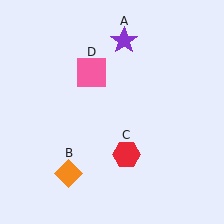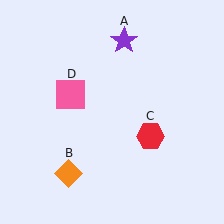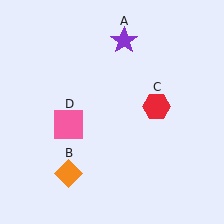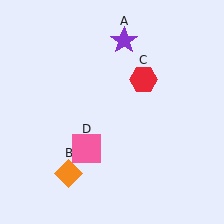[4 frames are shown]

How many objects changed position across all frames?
2 objects changed position: red hexagon (object C), pink square (object D).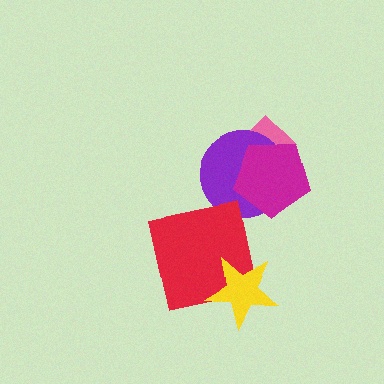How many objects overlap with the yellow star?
1 object overlaps with the yellow star.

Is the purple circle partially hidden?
Yes, it is partially covered by another shape.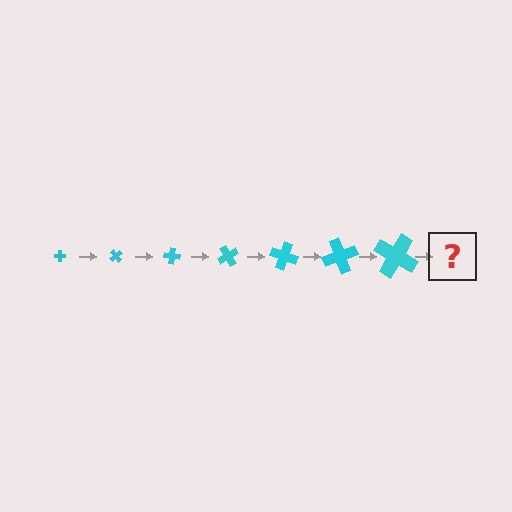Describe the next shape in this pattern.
It should be a cross, larger than the previous one and rotated 350 degrees from the start.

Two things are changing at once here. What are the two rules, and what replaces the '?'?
The two rules are that the cross grows larger each step and it rotates 50 degrees each step. The '?' should be a cross, larger than the previous one and rotated 350 degrees from the start.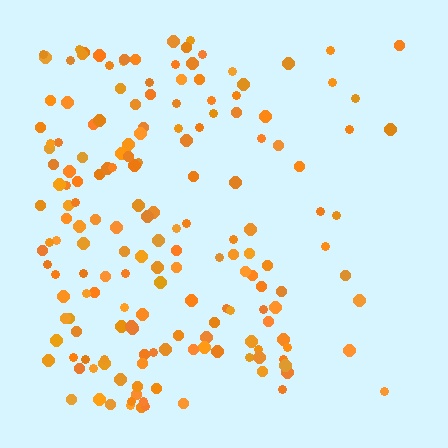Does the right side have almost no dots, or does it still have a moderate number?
Still a moderate number, just noticeably fewer than the left.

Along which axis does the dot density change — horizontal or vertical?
Horizontal.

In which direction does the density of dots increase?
From right to left, with the left side densest.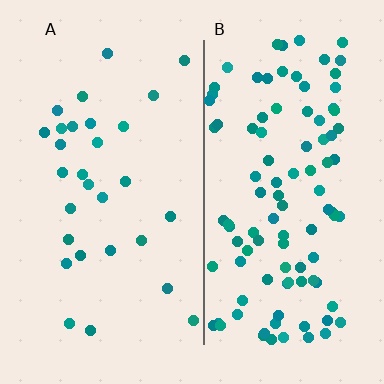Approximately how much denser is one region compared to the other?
Approximately 3.6× — region B over region A.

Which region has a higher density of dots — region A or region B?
B (the right).